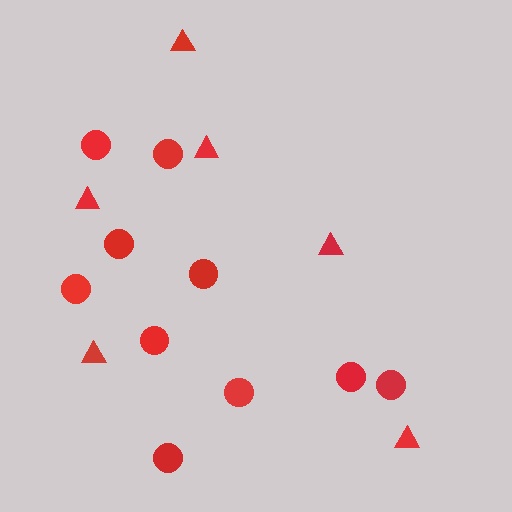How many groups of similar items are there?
There are 2 groups: one group of circles (10) and one group of triangles (6).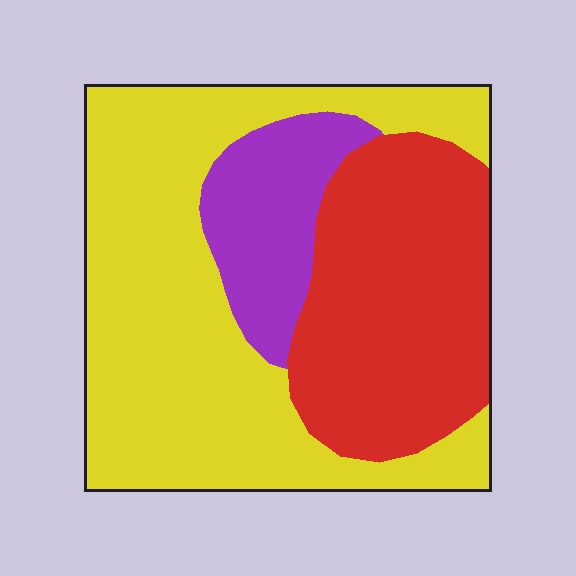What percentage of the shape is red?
Red covers 33% of the shape.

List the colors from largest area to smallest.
From largest to smallest: yellow, red, purple.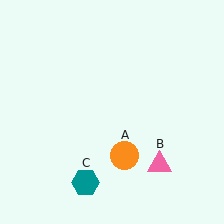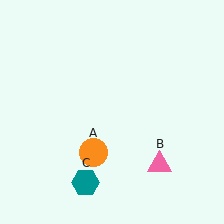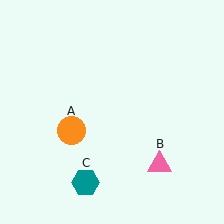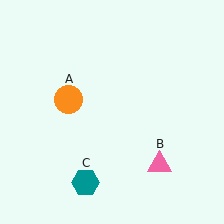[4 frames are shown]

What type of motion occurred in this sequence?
The orange circle (object A) rotated clockwise around the center of the scene.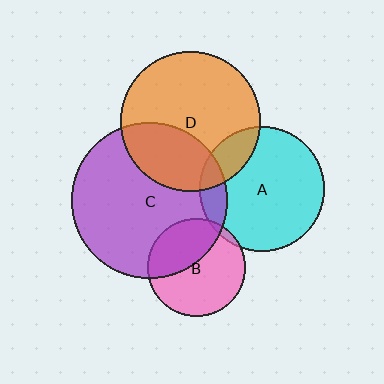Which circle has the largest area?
Circle C (purple).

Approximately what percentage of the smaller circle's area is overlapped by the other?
Approximately 5%.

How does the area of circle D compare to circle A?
Approximately 1.3 times.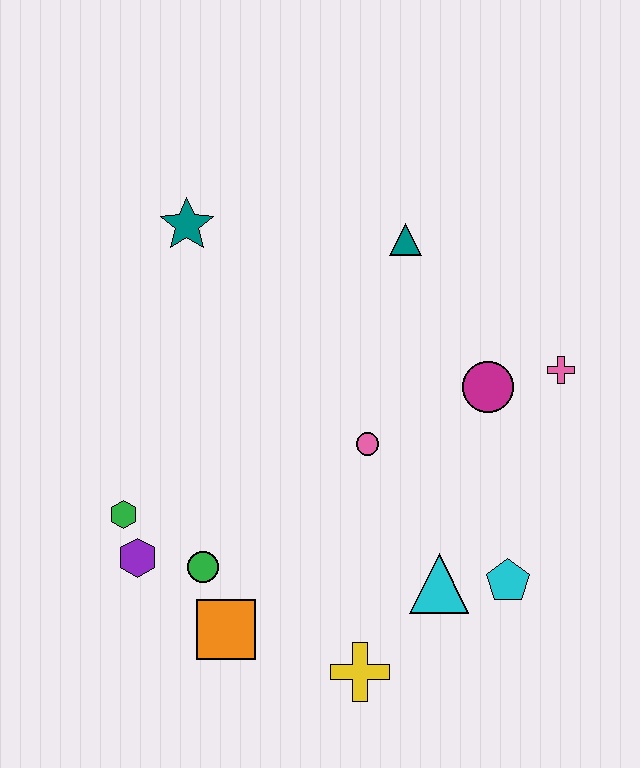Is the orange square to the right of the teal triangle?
No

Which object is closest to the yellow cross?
The cyan triangle is closest to the yellow cross.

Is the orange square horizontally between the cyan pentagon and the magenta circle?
No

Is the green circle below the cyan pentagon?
No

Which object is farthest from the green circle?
The pink cross is farthest from the green circle.